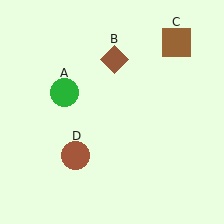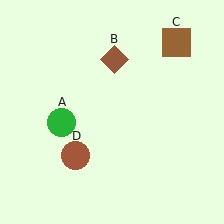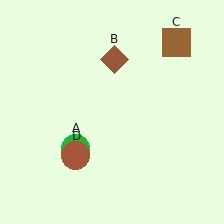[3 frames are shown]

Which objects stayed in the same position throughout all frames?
Brown diamond (object B) and brown square (object C) and brown circle (object D) remained stationary.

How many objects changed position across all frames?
1 object changed position: green circle (object A).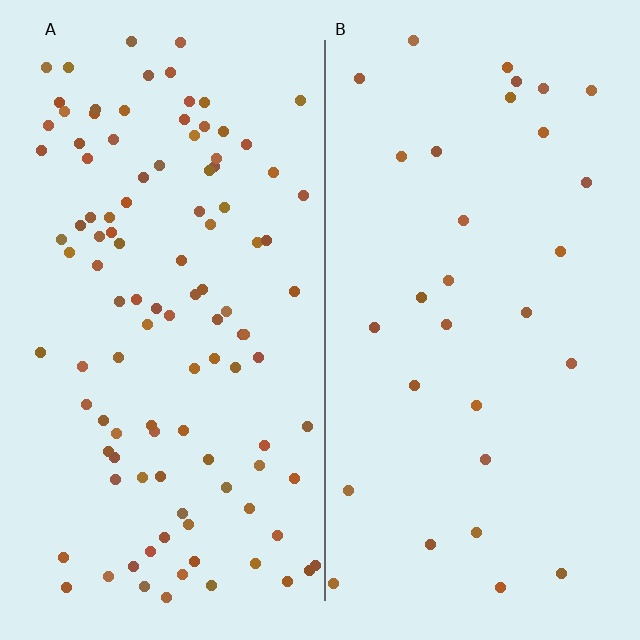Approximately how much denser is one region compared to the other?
Approximately 3.5× — region A over region B.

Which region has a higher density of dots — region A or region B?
A (the left).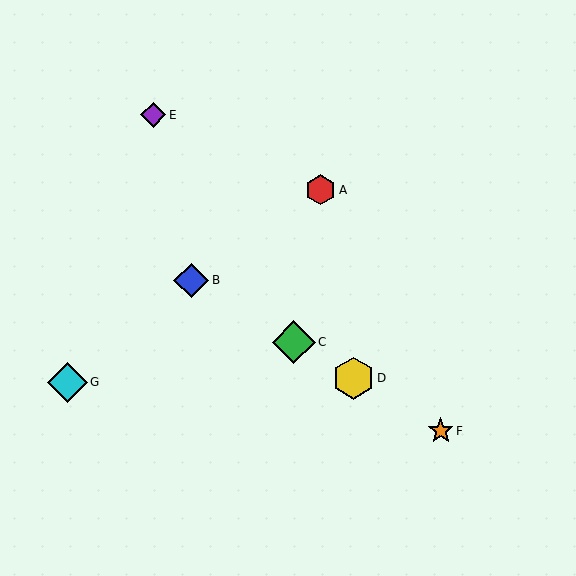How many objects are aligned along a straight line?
4 objects (B, C, D, F) are aligned along a straight line.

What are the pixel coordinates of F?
Object F is at (441, 431).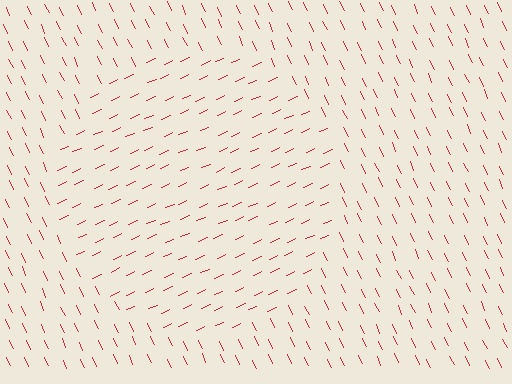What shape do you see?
I see a circle.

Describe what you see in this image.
The image is filled with small red line segments. A circle region in the image has lines oriented differently from the surrounding lines, creating a visible texture boundary.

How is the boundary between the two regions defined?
The boundary is defined purely by a change in line orientation (approximately 89 degrees difference). All lines are the same color and thickness.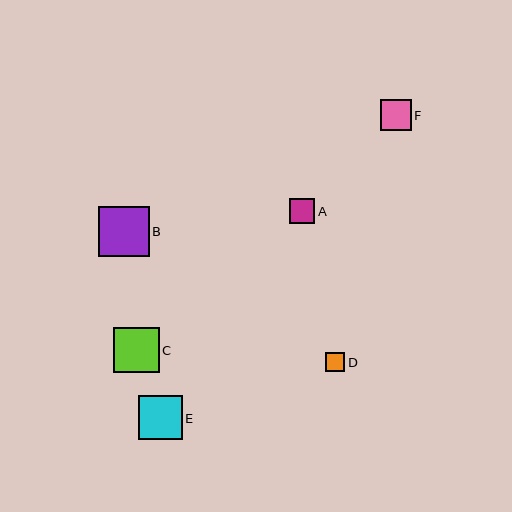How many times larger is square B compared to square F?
Square B is approximately 1.6 times the size of square F.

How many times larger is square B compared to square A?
Square B is approximately 2.0 times the size of square A.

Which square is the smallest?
Square D is the smallest with a size of approximately 19 pixels.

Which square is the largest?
Square B is the largest with a size of approximately 50 pixels.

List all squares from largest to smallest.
From largest to smallest: B, C, E, F, A, D.